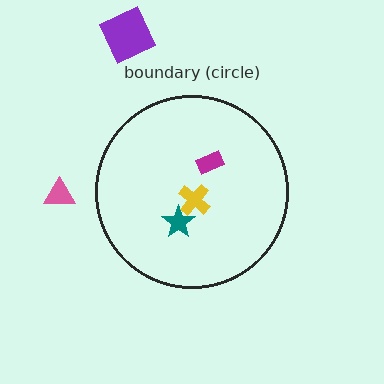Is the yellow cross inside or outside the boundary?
Inside.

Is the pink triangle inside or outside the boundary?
Outside.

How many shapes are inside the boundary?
3 inside, 2 outside.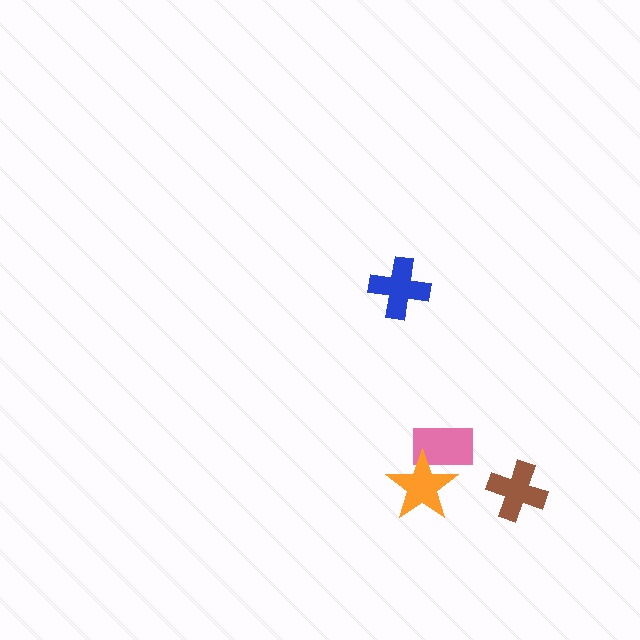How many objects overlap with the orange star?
1 object overlaps with the orange star.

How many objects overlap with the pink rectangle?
1 object overlaps with the pink rectangle.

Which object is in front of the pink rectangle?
The orange star is in front of the pink rectangle.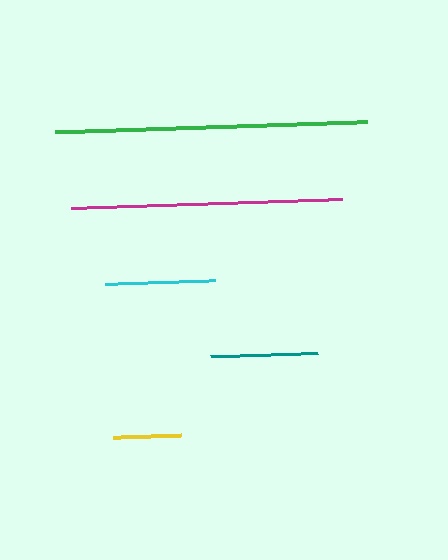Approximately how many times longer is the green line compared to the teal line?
The green line is approximately 2.9 times the length of the teal line.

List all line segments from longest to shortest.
From longest to shortest: green, magenta, cyan, teal, yellow.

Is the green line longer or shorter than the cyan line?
The green line is longer than the cyan line.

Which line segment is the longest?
The green line is the longest at approximately 312 pixels.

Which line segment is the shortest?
The yellow line is the shortest at approximately 68 pixels.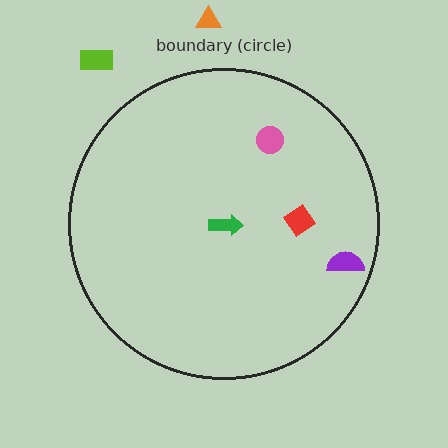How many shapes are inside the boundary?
4 inside, 2 outside.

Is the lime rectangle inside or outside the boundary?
Outside.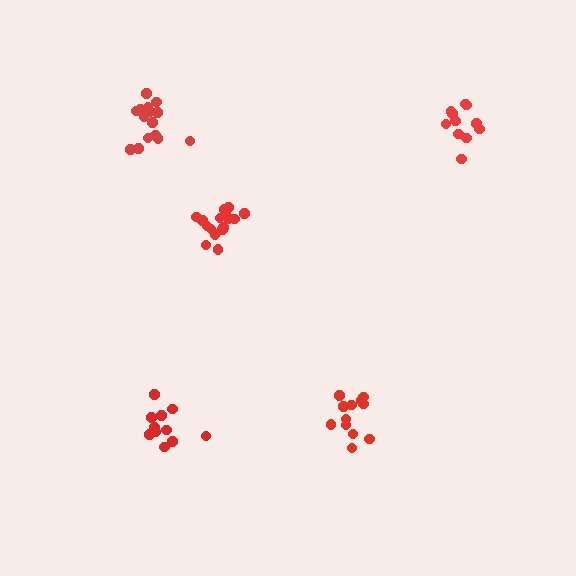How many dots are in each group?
Group 1: 11 dots, Group 2: 11 dots, Group 3: 12 dots, Group 4: 15 dots, Group 5: 16 dots (65 total).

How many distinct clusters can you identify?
There are 5 distinct clusters.